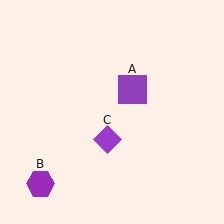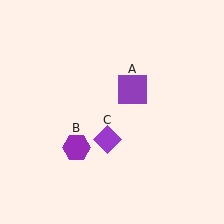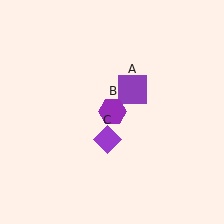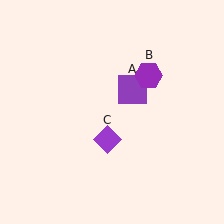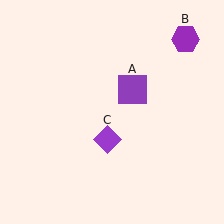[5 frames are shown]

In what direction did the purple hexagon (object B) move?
The purple hexagon (object B) moved up and to the right.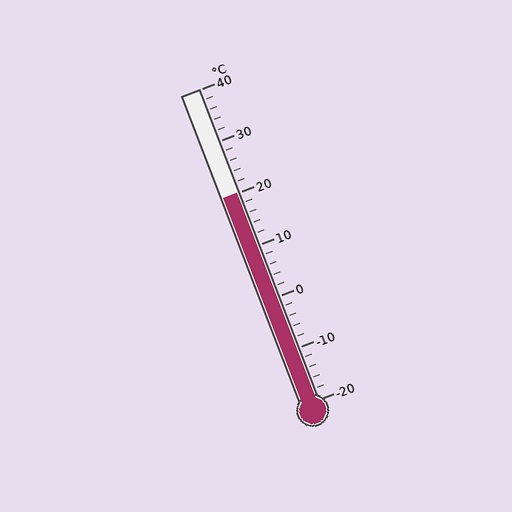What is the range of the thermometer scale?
The thermometer scale ranges from -20°C to 40°C.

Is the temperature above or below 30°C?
The temperature is below 30°C.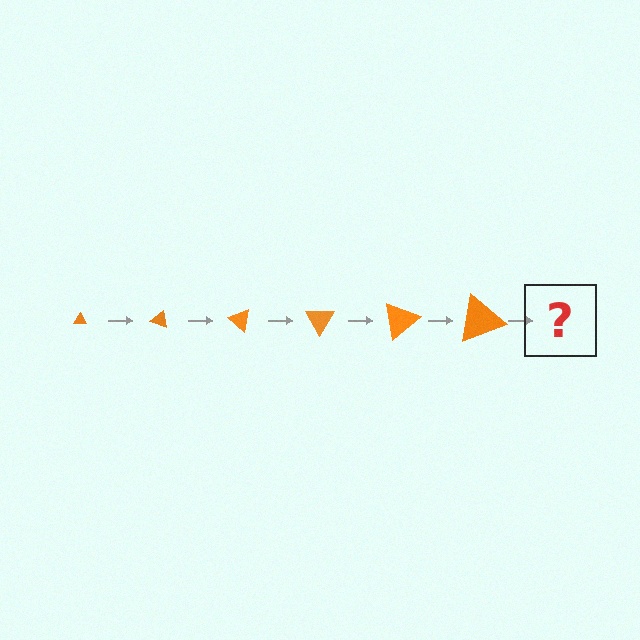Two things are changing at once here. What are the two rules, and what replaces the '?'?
The two rules are that the triangle grows larger each step and it rotates 20 degrees each step. The '?' should be a triangle, larger than the previous one and rotated 120 degrees from the start.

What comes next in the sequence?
The next element should be a triangle, larger than the previous one and rotated 120 degrees from the start.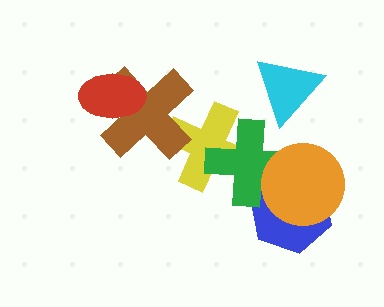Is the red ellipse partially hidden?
No, no other shape covers it.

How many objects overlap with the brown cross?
2 objects overlap with the brown cross.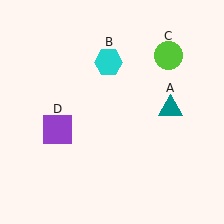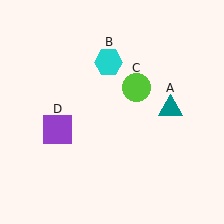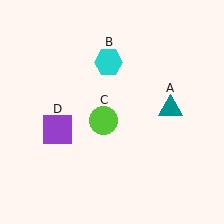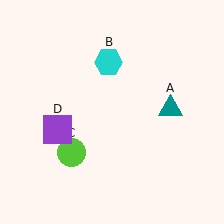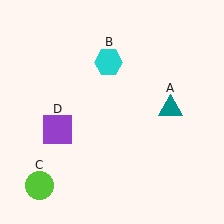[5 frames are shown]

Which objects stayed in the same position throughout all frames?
Teal triangle (object A) and cyan hexagon (object B) and purple square (object D) remained stationary.